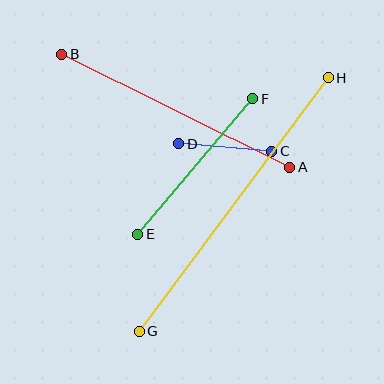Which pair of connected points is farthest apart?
Points G and H are farthest apart.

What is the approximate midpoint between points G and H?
The midpoint is at approximately (234, 204) pixels.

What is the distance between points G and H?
The distance is approximately 316 pixels.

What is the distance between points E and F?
The distance is approximately 177 pixels.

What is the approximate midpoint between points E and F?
The midpoint is at approximately (195, 167) pixels.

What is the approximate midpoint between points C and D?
The midpoint is at approximately (225, 148) pixels.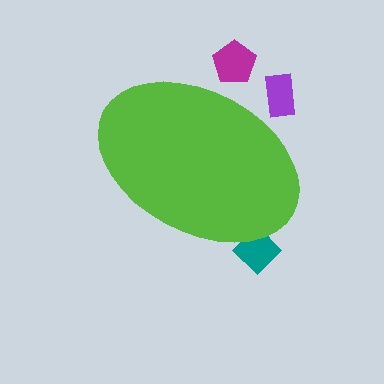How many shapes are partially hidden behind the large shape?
3 shapes are partially hidden.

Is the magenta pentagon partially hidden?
Yes, the magenta pentagon is partially hidden behind the lime ellipse.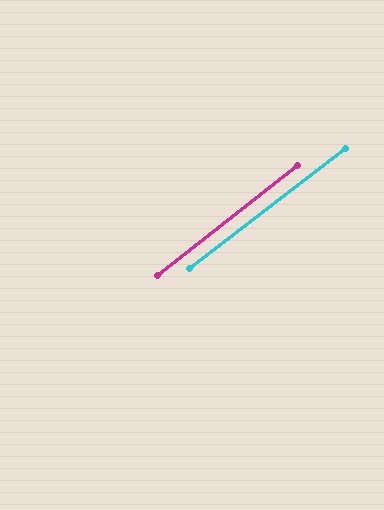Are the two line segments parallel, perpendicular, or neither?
Parallel — their directions differ by only 0.9°.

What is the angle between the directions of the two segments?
Approximately 1 degree.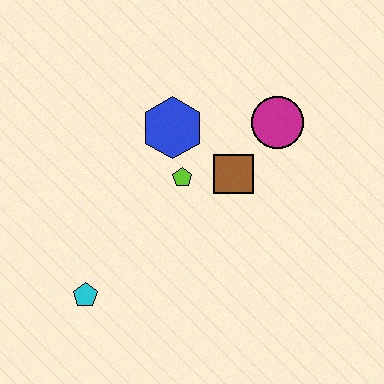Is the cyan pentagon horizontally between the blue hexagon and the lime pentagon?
No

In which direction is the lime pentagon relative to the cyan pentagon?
The lime pentagon is above the cyan pentagon.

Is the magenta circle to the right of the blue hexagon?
Yes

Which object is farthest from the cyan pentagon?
The magenta circle is farthest from the cyan pentagon.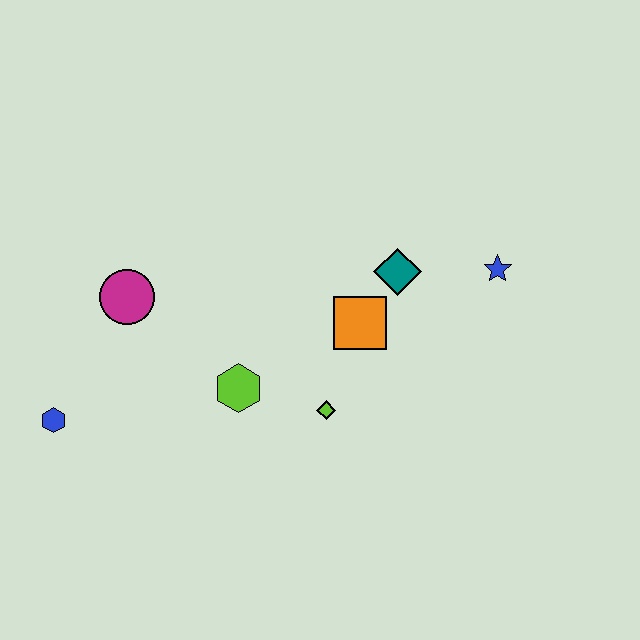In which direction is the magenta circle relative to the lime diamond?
The magenta circle is to the left of the lime diamond.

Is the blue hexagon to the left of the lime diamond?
Yes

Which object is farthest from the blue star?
The blue hexagon is farthest from the blue star.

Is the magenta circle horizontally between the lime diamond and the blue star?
No